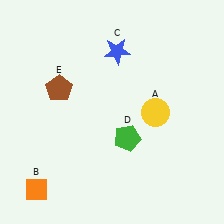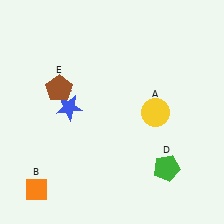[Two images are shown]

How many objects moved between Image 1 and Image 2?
2 objects moved between the two images.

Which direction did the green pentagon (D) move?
The green pentagon (D) moved right.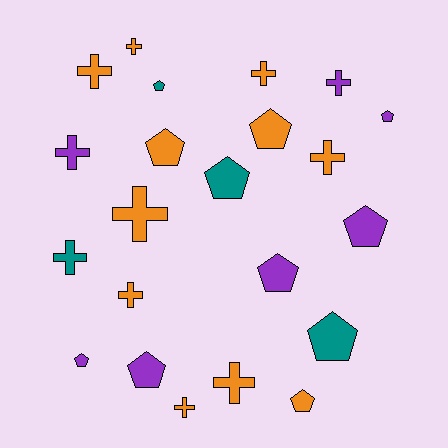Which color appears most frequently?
Orange, with 11 objects.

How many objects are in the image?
There are 22 objects.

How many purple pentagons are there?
There are 5 purple pentagons.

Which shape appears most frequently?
Pentagon, with 11 objects.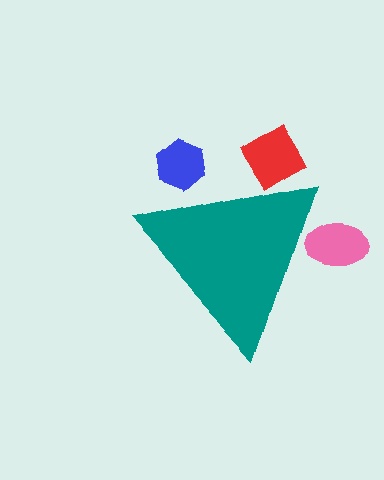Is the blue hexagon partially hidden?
Yes, the blue hexagon is partially hidden behind the teal triangle.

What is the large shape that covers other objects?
A teal triangle.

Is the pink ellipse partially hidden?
Yes, the pink ellipse is partially hidden behind the teal triangle.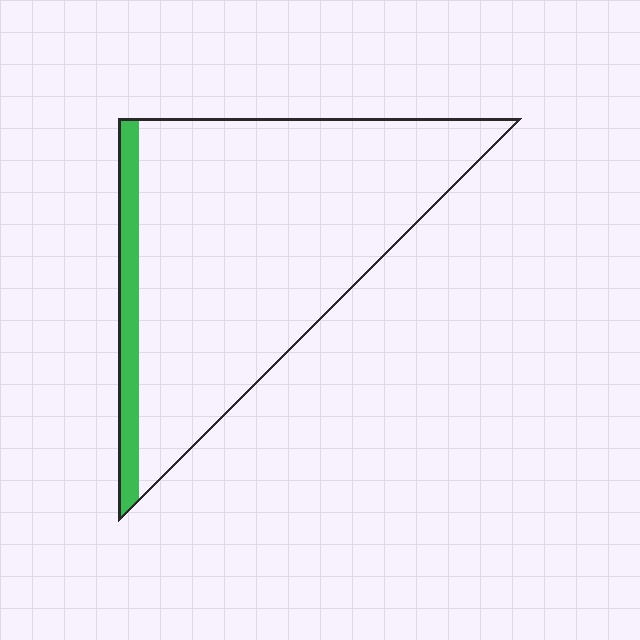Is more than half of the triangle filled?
No.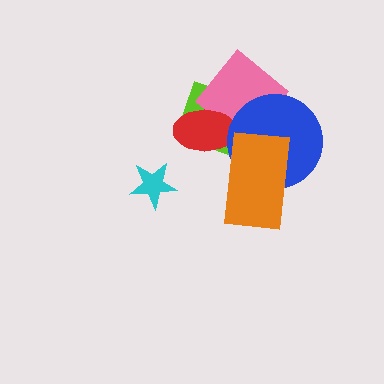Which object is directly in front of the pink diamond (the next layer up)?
The red ellipse is directly in front of the pink diamond.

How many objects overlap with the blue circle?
3 objects overlap with the blue circle.